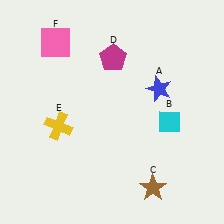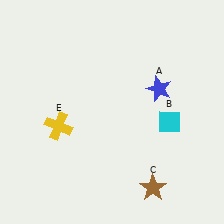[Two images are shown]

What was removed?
The pink square (F), the magenta pentagon (D) were removed in Image 2.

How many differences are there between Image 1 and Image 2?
There are 2 differences between the two images.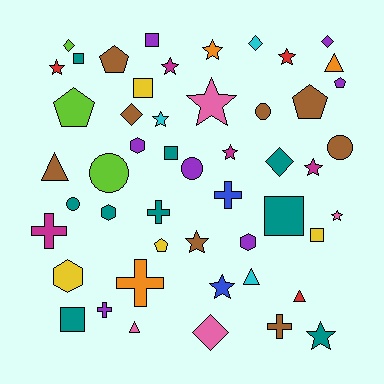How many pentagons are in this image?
There are 5 pentagons.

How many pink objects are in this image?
There are 4 pink objects.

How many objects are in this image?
There are 50 objects.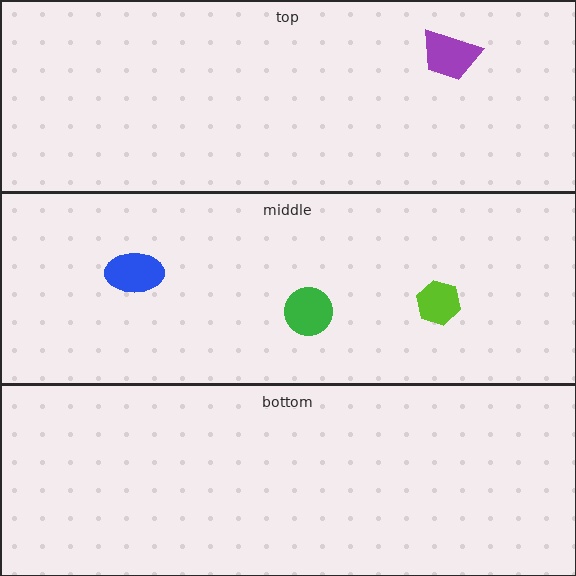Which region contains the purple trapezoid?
The top region.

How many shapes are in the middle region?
3.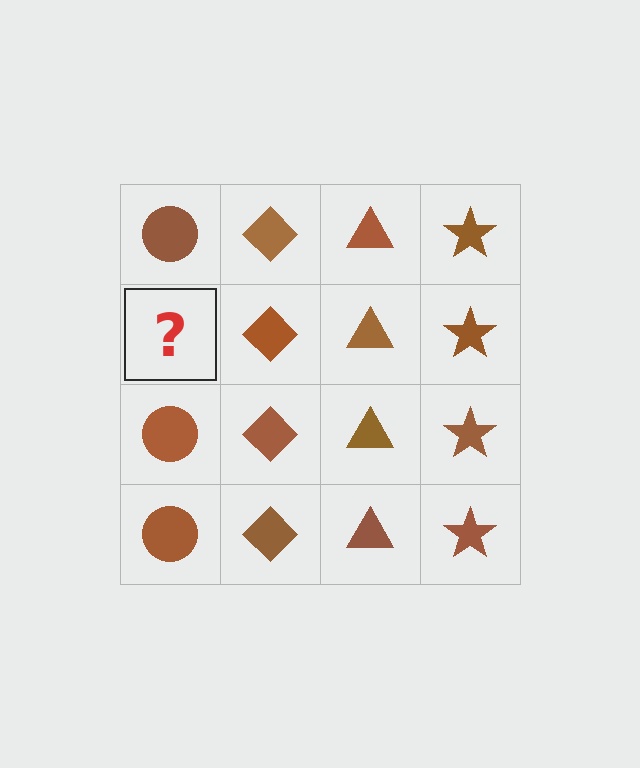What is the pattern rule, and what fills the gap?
The rule is that each column has a consistent shape. The gap should be filled with a brown circle.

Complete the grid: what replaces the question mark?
The question mark should be replaced with a brown circle.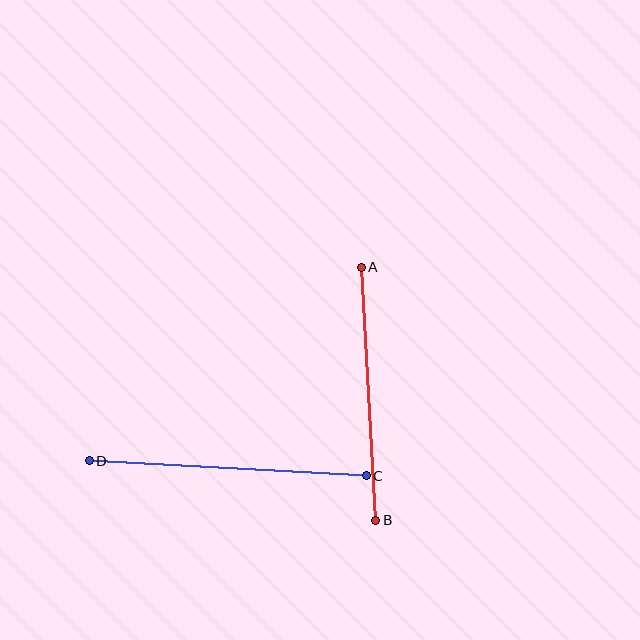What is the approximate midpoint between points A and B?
The midpoint is at approximately (369, 394) pixels.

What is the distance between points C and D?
The distance is approximately 277 pixels.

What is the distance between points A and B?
The distance is approximately 253 pixels.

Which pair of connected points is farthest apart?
Points C and D are farthest apart.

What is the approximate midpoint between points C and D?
The midpoint is at approximately (228, 468) pixels.